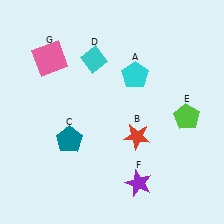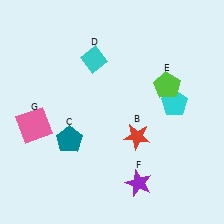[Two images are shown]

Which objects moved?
The objects that moved are: the cyan pentagon (A), the lime pentagon (E), the pink square (G).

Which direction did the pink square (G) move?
The pink square (G) moved down.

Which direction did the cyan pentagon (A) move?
The cyan pentagon (A) moved right.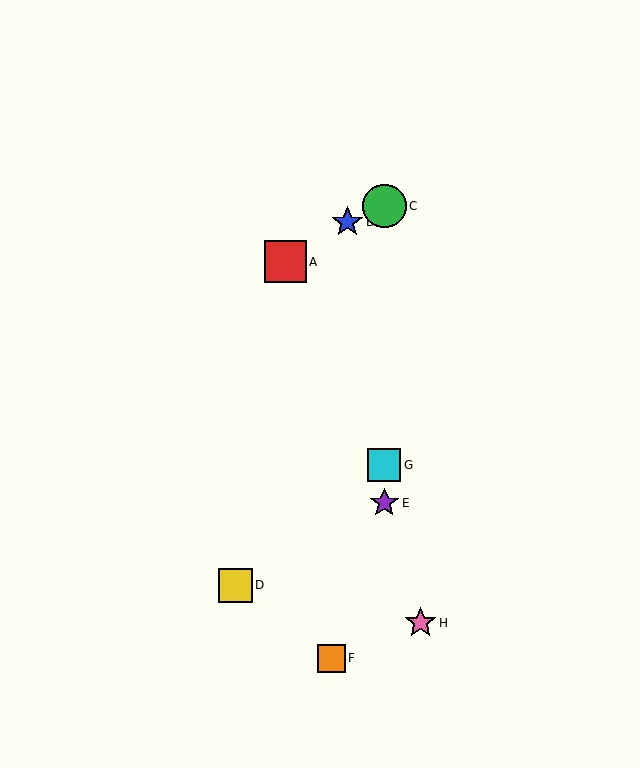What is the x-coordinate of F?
Object F is at x≈331.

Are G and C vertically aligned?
Yes, both are at x≈384.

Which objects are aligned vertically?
Objects C, E, G are aligned vertically.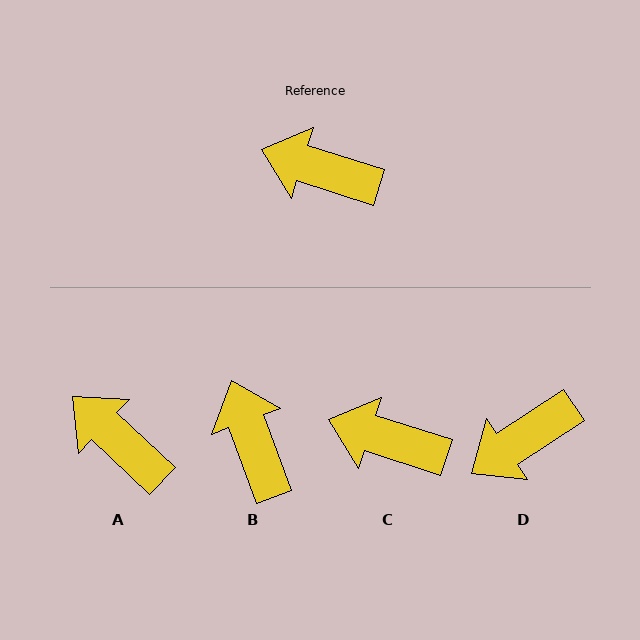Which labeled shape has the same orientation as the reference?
C.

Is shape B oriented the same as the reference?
No, it is off by about 52 degrees.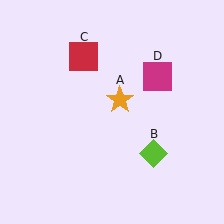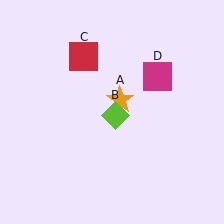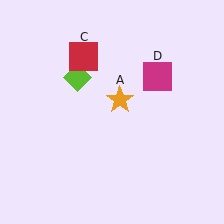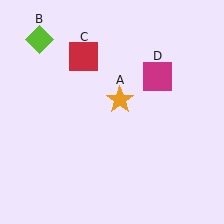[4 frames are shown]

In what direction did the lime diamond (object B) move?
The lime diamond (object B) moved up and to the left.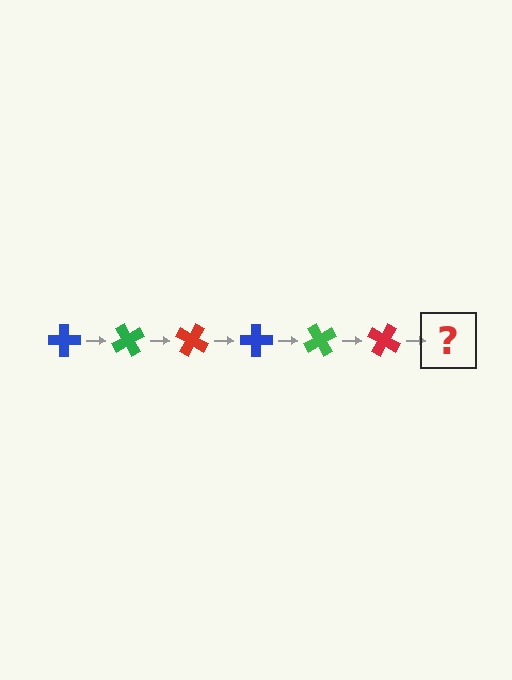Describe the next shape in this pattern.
It should be a blue cross, rotated 360 degrees from the start.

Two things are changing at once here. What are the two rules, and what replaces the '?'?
The two rules are that it rotates 60 degrees each step and the color cycles through blue, green, and red. The '?' should be a blue cross, rotated 360 degrees from the start.